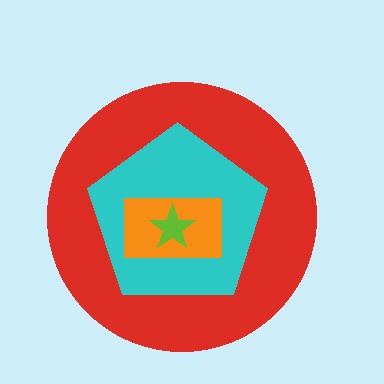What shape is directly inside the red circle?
The cyan pentagon.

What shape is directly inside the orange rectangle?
The lime star.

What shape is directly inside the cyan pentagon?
The orange rectangle.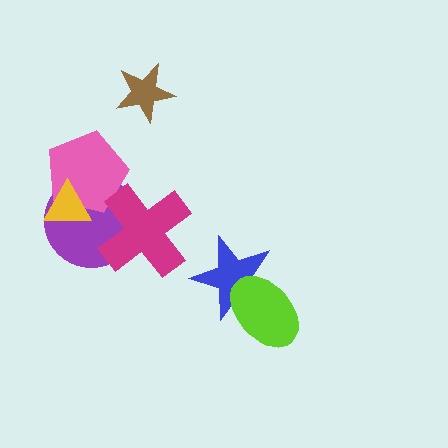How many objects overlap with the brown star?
0 objects overlap with the brown star.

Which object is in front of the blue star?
The lime ellipse is in front of the blue star.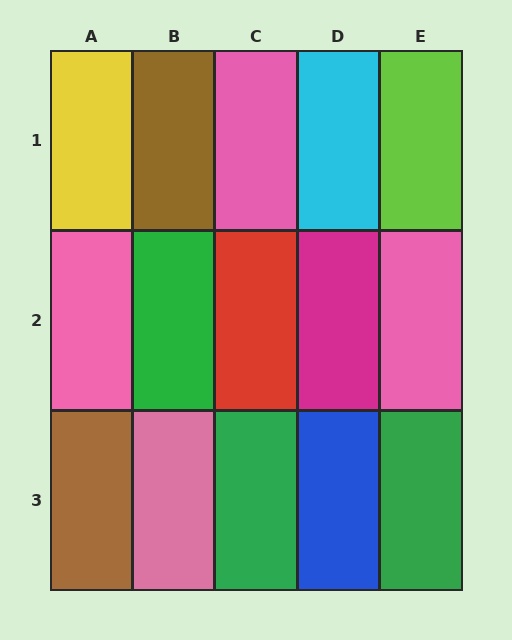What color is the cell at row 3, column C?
Green.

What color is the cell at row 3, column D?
Blue.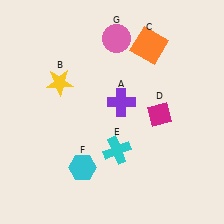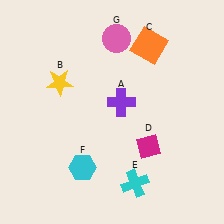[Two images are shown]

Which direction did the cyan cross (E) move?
The cyan cross (E) moved down.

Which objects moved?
The objects that moved are: the magenta diamond (D), the cyan cross (E).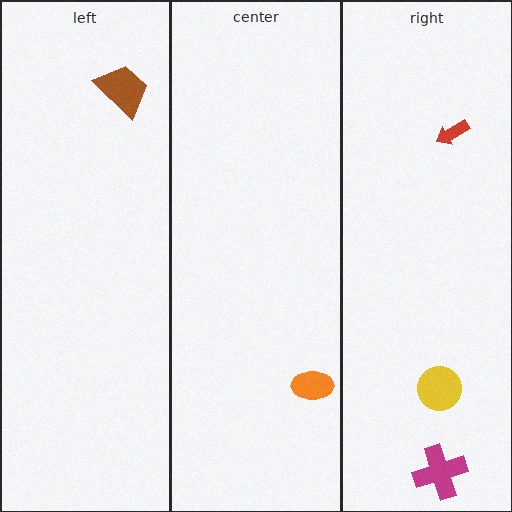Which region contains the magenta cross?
The right region.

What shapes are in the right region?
The yellow circle, the red arrow, the magenta cross.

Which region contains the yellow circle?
The right region.